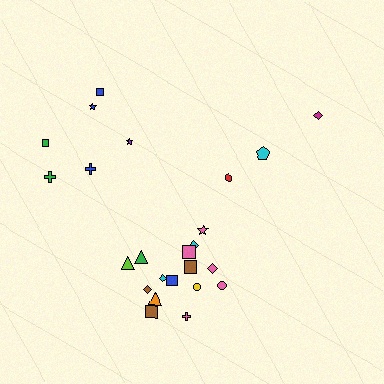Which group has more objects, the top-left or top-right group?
The top-left group.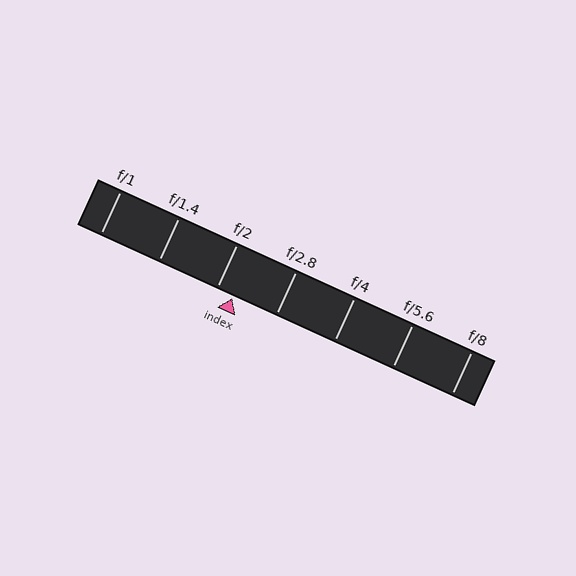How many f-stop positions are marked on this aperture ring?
There are 7 f-stop positions marked.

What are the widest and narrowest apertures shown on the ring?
The widest aperture shown is f/1 and the narrowest is f/8.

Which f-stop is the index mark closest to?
The index mark is closest to f/2.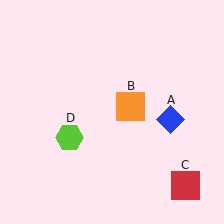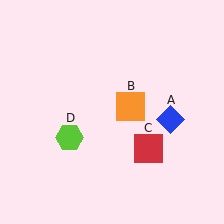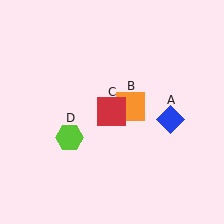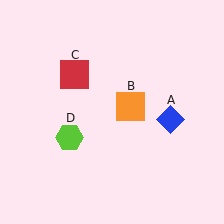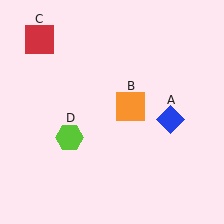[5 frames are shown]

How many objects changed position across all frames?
1 object changed position: red square (object C).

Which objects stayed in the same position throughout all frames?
Blue diamond (object A) and orange square (object B) and lime hexagon (object D) remained stationary.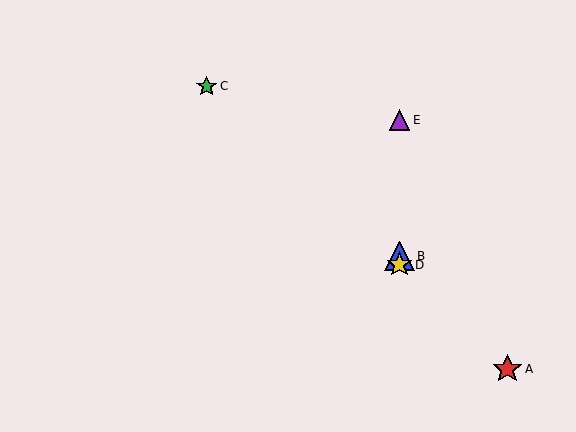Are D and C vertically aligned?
No, D is at x≈399 and C is at x≈207.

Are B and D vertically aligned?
Yes, both are at x≈399.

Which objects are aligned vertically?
Objects B, D, E are aligned vertically.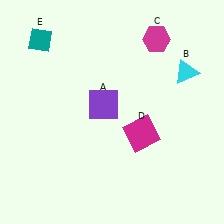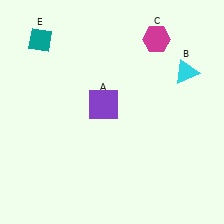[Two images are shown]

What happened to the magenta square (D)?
The magenta square (D) was removed in Image 2. It was in the bottom-right area of Image 1.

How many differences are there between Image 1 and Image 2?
There is 1 difference between the two images.